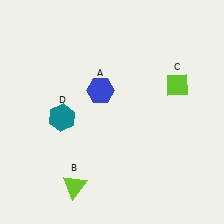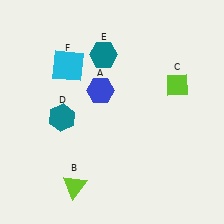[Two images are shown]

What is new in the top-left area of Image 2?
A teal hexagon (E) was added in the top-left area of Image 2.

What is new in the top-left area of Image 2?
A cyan square (F) was added in the top-left area of Image 2.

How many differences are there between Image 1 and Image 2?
There are 2 differences between the two images.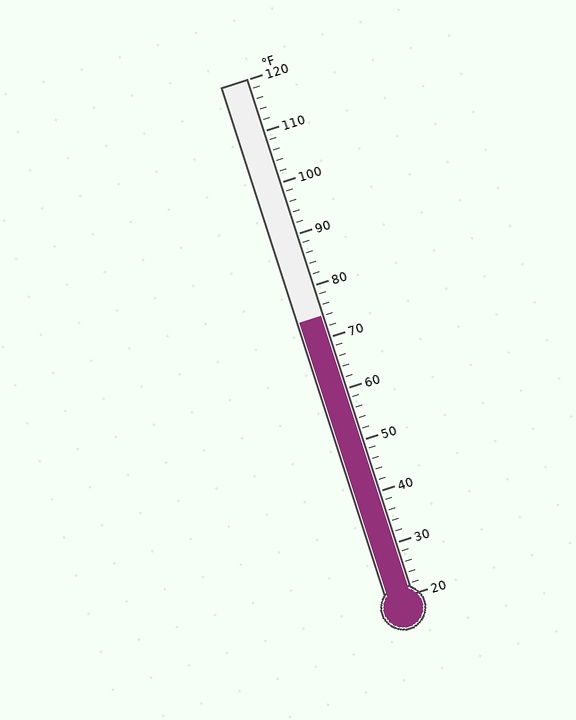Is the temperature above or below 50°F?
The temperature is above 50°F.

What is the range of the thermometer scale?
The thermometer scale ranges from 20°F to 120°F.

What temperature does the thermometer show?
The thermometer shows approximately 74°F.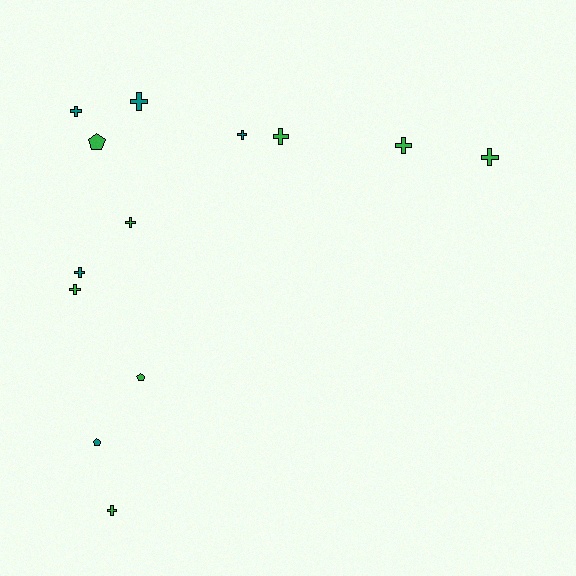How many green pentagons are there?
There are 2 green pentagons.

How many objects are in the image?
There are 13 objects.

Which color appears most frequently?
Green, with 8 objects.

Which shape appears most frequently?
Cross, with 10 objects.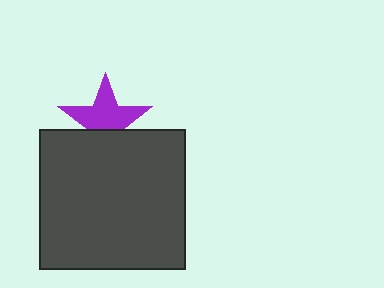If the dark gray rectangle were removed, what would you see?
You would see the complete purple star.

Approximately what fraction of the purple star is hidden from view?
Roughly 34% of the purple star is hidden behind the dark gray rectangle.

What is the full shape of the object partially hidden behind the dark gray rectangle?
The partially hidden object is a purple star.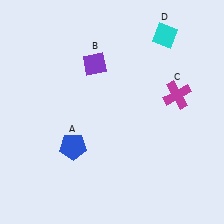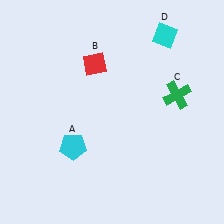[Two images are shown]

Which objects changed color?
A changed from blue to cyan. B changed from purple to red. C changed from magenta to green.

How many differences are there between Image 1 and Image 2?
There are 3 differences between the two images.